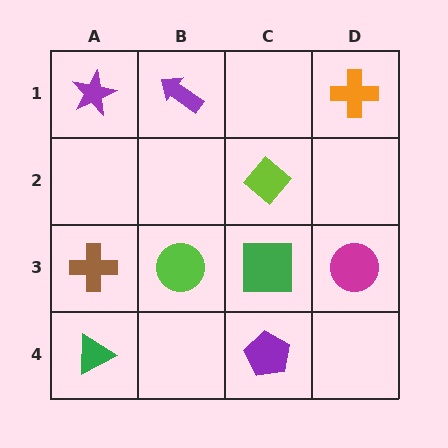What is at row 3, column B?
A lime circle.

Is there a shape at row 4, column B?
No, that cell is empty.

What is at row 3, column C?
A green square.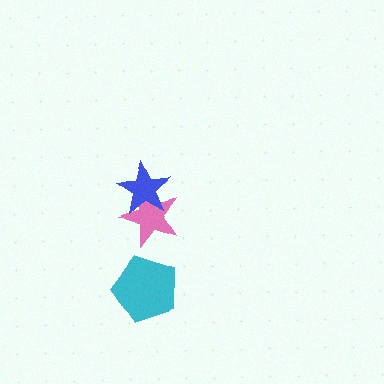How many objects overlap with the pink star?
1 object overlaps with the pink star.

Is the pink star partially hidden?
Yes, it is partially covered by another shape.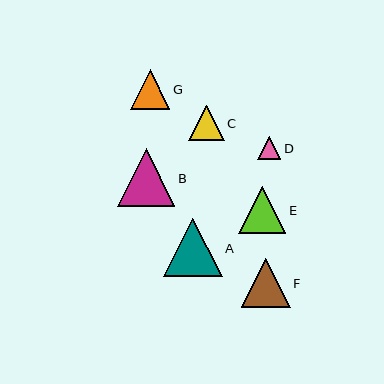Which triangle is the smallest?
Triangle D is the smallest with a size of approximately 23 pixels.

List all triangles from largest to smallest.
From largest to smallest: A, B, F, E, G, C, D.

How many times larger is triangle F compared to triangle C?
Triangle F is approximately 1.4 times the size of triangle C.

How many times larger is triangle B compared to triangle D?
Triangle B is approximately 2.5 times the size of triangle D.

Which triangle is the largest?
Triangle A is the largest with a size of approximately 59 pixels.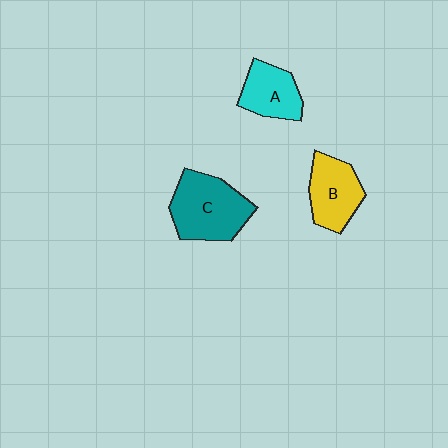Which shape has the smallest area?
Shape A (cyan).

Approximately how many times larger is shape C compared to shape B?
Approximately 1.4 times.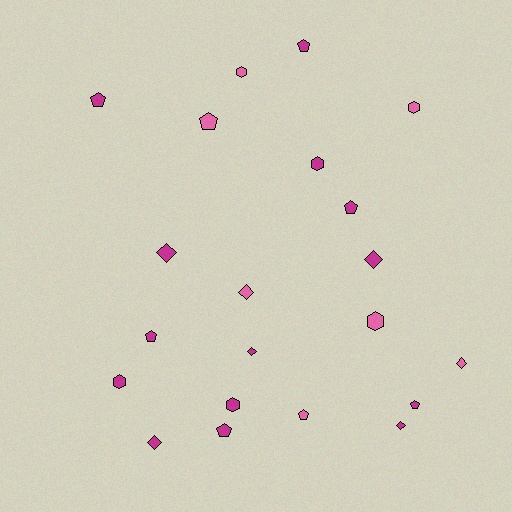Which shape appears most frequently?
Pentagon, with 8 objects.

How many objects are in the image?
There are 21 objects.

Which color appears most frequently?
Magenta, with 14 objects.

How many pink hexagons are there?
There are 3 pink hexagons.